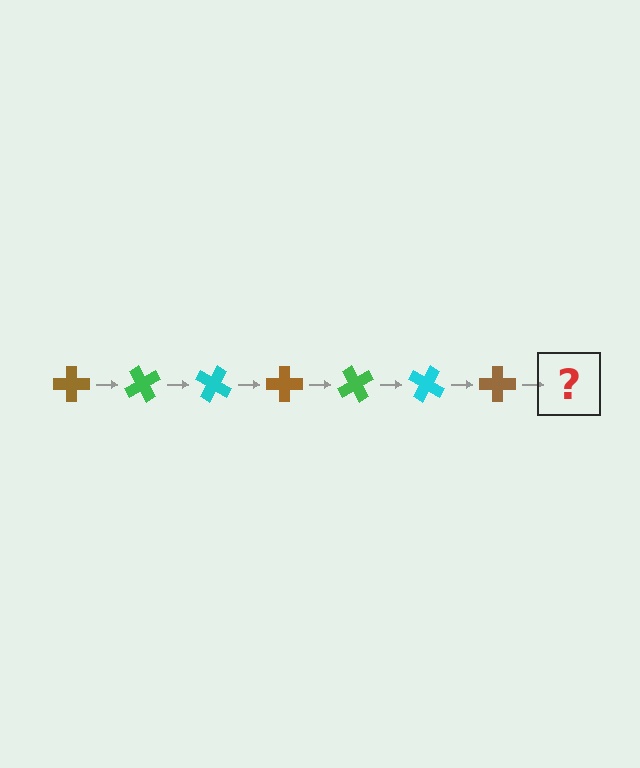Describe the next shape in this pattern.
It should be a green cross, rotated 420 degrees from the start.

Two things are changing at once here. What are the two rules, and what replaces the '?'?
The two rules are that it rotates 60 degrees each step and the color cycles through brown, green, and cyan. The '?' should be a green cross, rotated 420 degrees from the start.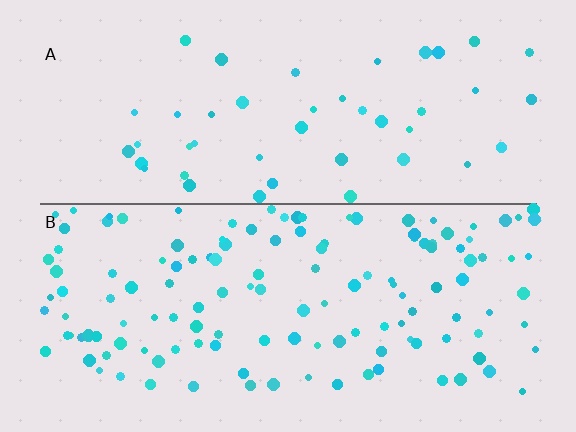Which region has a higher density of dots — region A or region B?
B (the bottom).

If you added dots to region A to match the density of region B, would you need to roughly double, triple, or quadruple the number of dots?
Approximately triple.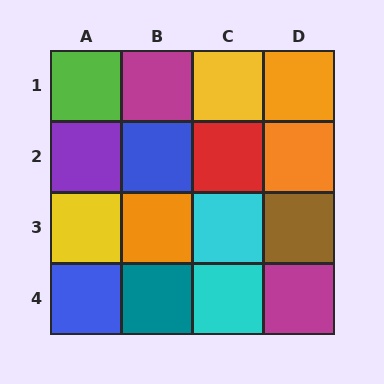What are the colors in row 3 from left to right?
Yellow, orange, cyan, brown.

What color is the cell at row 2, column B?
Blue.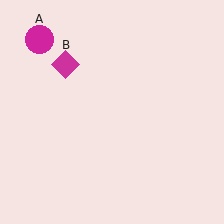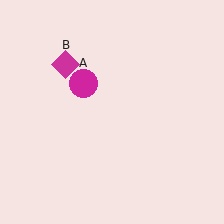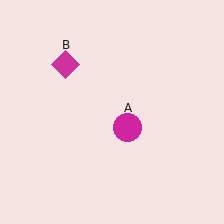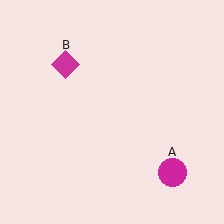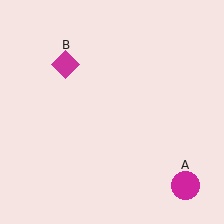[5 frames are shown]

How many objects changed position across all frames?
1 object changed position: magenta circle (object A).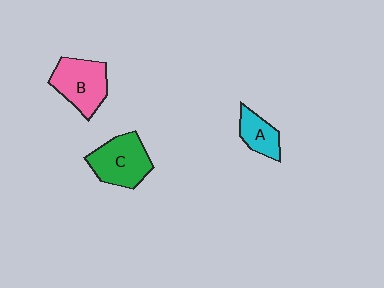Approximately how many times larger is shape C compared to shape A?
Approximately 1.7 times.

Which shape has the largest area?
Shape C (green).